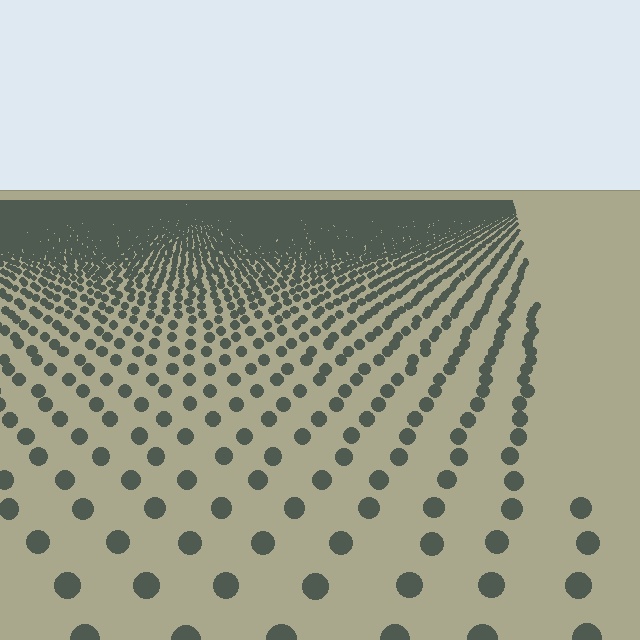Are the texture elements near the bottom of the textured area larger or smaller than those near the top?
Larger. Near the bottom, elements are closer to the viewer and appear at a bigger on-screen size.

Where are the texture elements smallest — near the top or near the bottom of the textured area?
Near the top.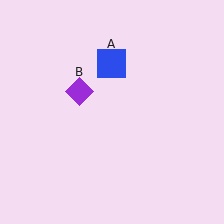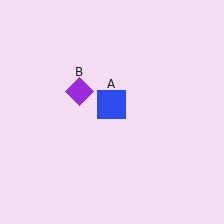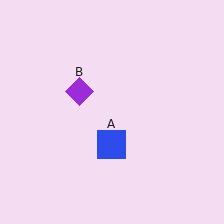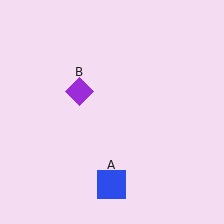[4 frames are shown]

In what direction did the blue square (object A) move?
The blue square (object A) moved down.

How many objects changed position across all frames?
1 object changed position: blue square (object A).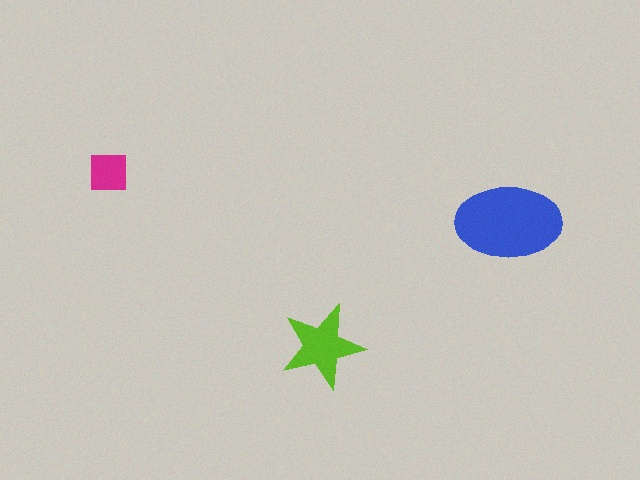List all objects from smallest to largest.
The magenta square, the lime star, the blue ellipse.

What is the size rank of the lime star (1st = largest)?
2nd.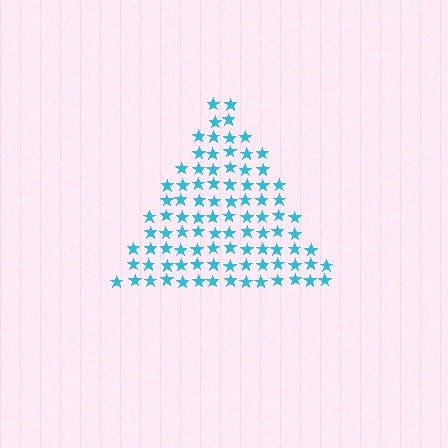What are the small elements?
The small elements are stars.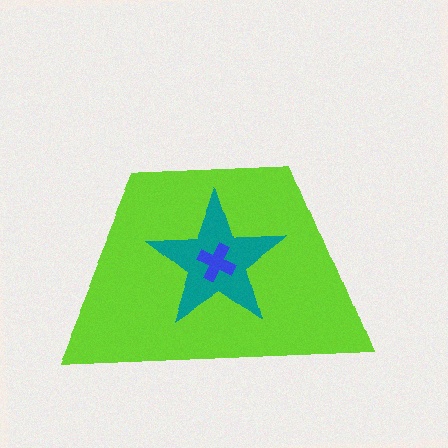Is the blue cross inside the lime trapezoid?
Yes.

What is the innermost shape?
The blue cross.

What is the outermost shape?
The lime trapezoid.